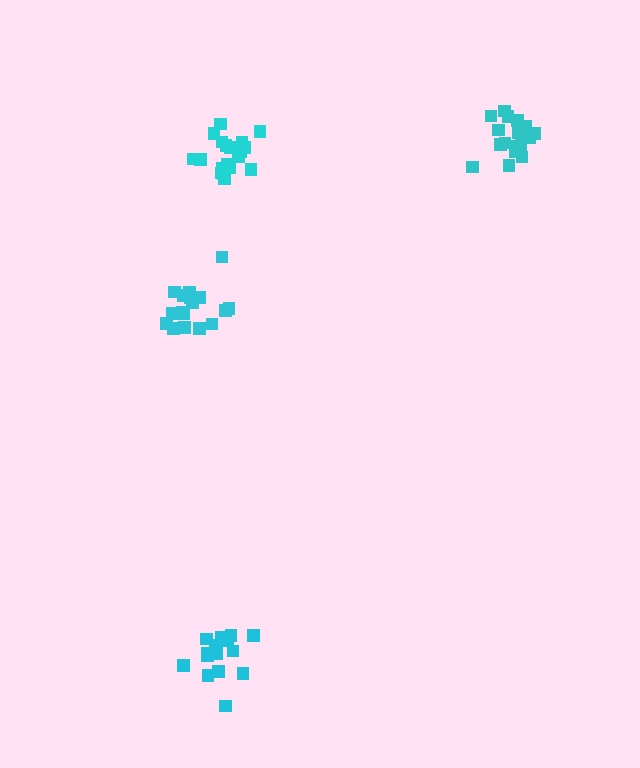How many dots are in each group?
Group 1: 21 dots, Group 2: 17 dots, Group 3: 18 dots, Group 4: 15 dots (71 total).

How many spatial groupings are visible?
There are 4 spatial groupings.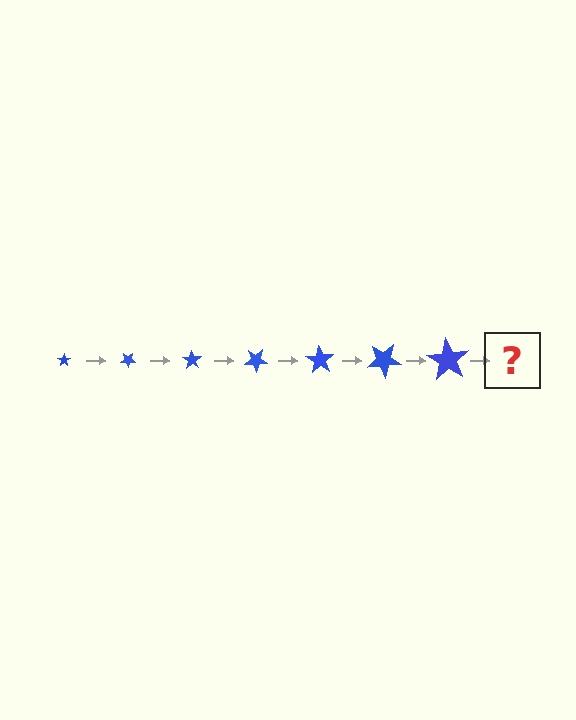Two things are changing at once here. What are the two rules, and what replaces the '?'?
The two rules are that the star grows larger each step and it rotates 35 degrees each step. The '?' should be a star, larger than the previous one and rotated 245 degrees from the start.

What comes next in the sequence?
The next element should be a star, larger than the previous one and rotated 245 degrees from the start.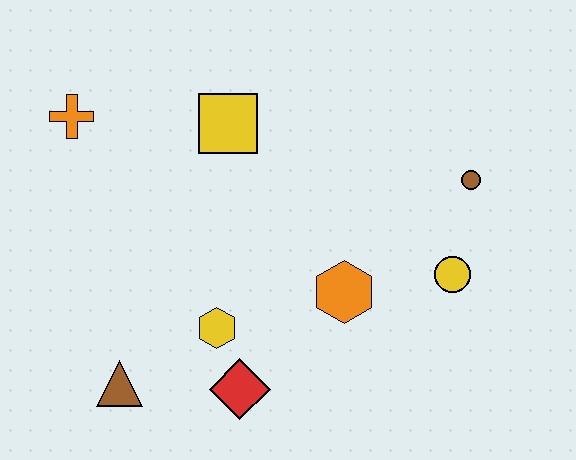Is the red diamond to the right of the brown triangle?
Yes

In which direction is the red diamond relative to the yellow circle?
The red diamond is to the left of the yellow circle.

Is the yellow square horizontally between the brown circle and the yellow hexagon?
Yes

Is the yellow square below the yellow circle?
No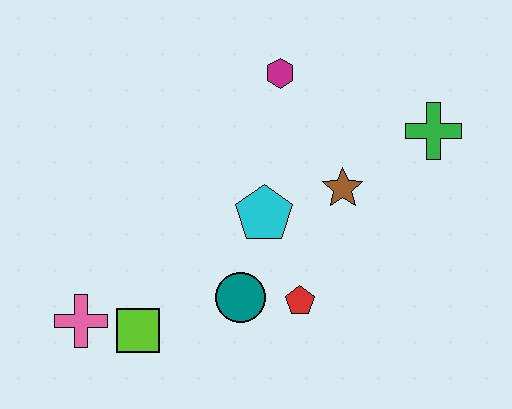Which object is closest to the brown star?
The cyan pentagon is closest to the brown star.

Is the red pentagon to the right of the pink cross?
Yes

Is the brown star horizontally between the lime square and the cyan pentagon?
No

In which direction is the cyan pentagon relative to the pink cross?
The cyan pentagon is to the right of the pink cross.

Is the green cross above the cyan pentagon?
Yes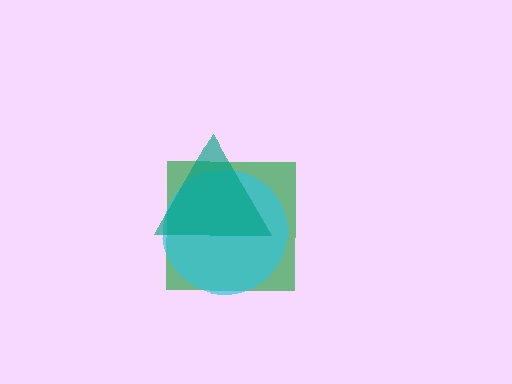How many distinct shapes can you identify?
There are 3 distinct shapes: a green square, a cyan circle, a teal triangle.